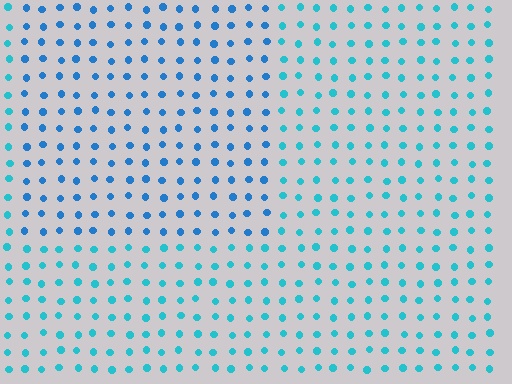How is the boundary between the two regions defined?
The boundary is defined purely by a slight shift in hue (about 25 degrees). Spacing, size, and orientation are identical on both sides.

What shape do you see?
I see a rectangle.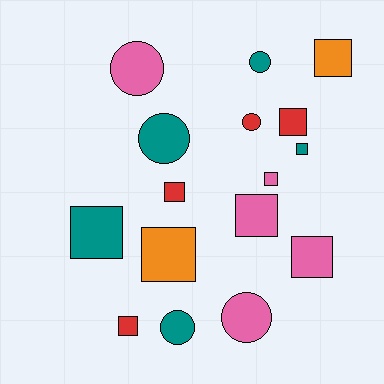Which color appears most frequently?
Pink, with 5 objects.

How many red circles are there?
There is 1 red circle.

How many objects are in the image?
There are 16 objects.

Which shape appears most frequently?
Square, with 10 objects.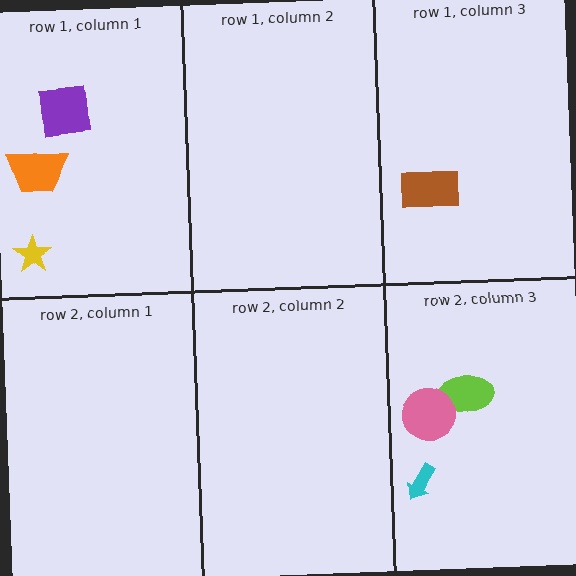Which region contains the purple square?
The row 1, column 1 region.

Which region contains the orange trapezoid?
The row 1, column 1 region.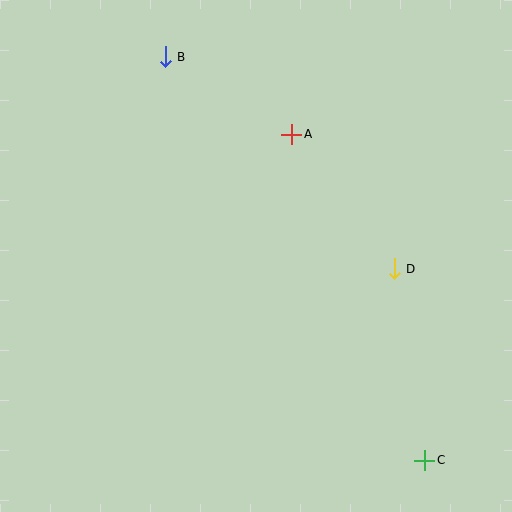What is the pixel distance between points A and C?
The distance between A and C is 352 pixels.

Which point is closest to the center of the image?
Point A at (292, 134) is closest to the center.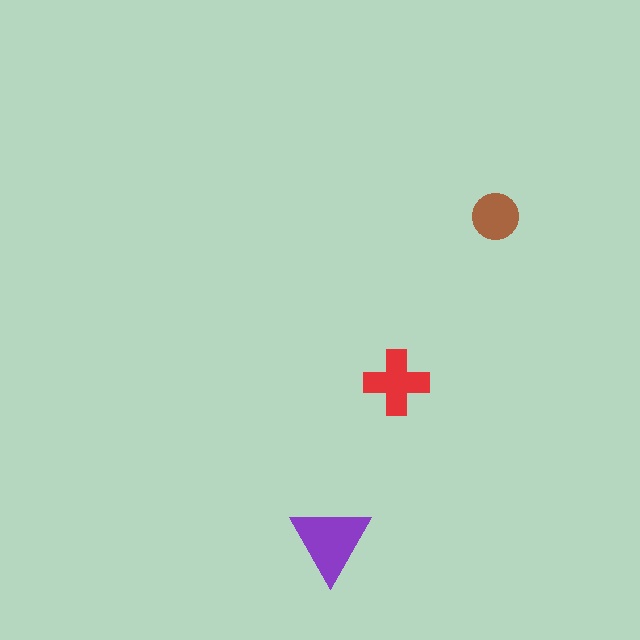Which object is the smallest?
The brown circle.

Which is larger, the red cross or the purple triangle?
The purple triangle.